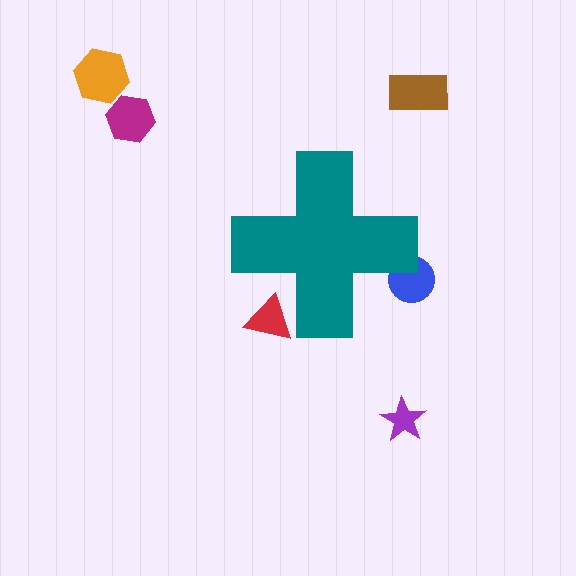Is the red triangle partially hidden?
Yes, the red triangle is partially hidden behind the teal cross.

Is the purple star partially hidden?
No, the purple star is fully visible.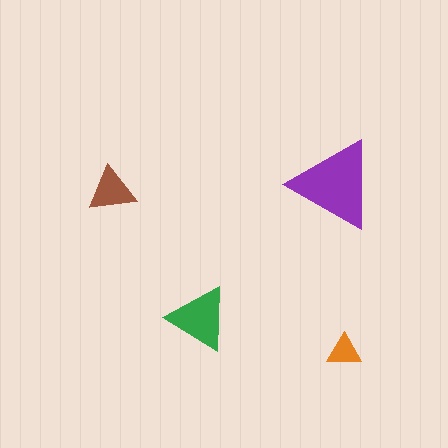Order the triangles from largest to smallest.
the purple one, the green one, the brown one, the orange one.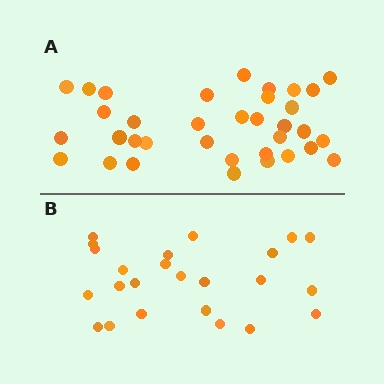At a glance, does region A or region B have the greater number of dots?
Region A (the top region) has more dots.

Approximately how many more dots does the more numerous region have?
Region A has roughly 12 or so more dots than region B.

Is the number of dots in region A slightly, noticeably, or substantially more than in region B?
Region A has substantially more. The ratio is roughly 1.5 to 1.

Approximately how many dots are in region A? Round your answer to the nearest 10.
About 40 dots. (The exact count is 35, which rounds to 40.)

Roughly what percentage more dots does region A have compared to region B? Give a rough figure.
About 45% more.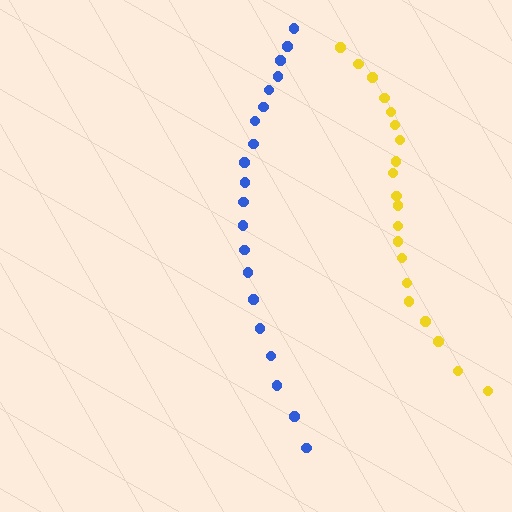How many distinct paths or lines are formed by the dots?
There are 2 distinct paths.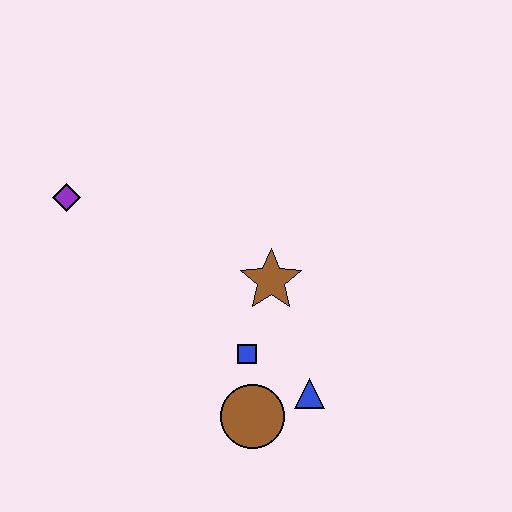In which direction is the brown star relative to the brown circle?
The brown star is above the brown circle.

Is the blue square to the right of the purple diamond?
Yes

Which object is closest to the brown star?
The blue square is closest to the brown star.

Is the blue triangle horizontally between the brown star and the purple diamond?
No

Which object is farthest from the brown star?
The purple diamond is farthest from the brown star.